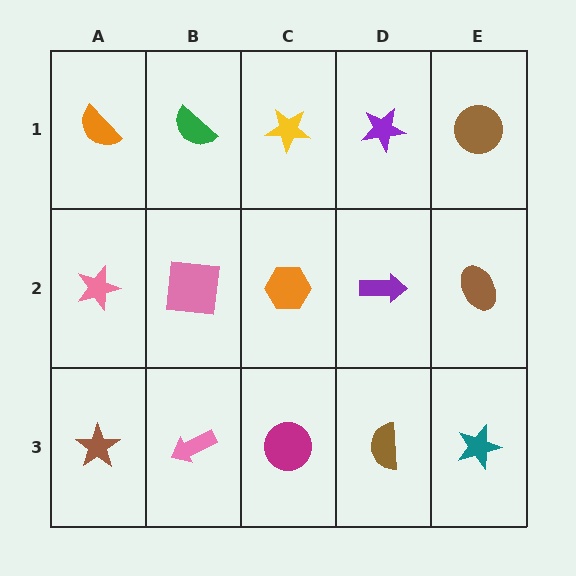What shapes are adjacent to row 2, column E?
A brown circle (row 1, column E), a teal star (row 3, column E), a purple arrow (row 2, column D).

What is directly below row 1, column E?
A brown ellipse.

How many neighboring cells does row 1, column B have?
3.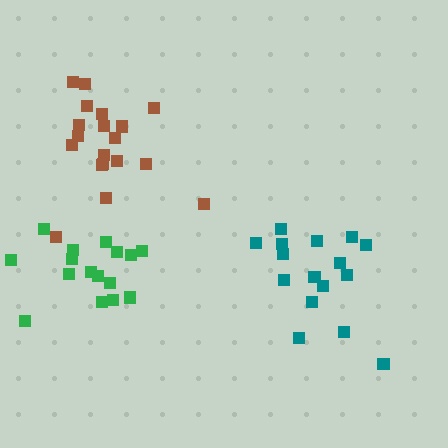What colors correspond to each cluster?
The clusters are colored: brown, green, teal.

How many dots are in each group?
Group 1: 19 dots, Group 2: 16 dots, Group 3: 16 dots (51 total).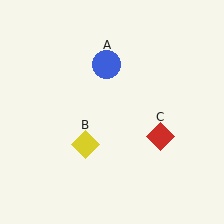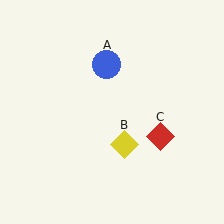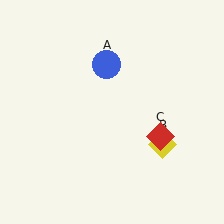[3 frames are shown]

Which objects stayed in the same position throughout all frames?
Blue circle (object A) and red diamond (object C) remained stationary.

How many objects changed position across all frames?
1 object changed position: yellow diamond (object B).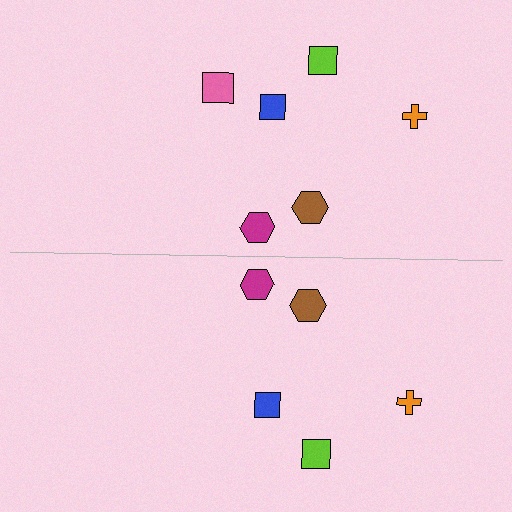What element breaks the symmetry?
A pink square is missing from the bottom side.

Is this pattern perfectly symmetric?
No, the pattern is not perfectly symmetric. A pink square is missing from the bottom side.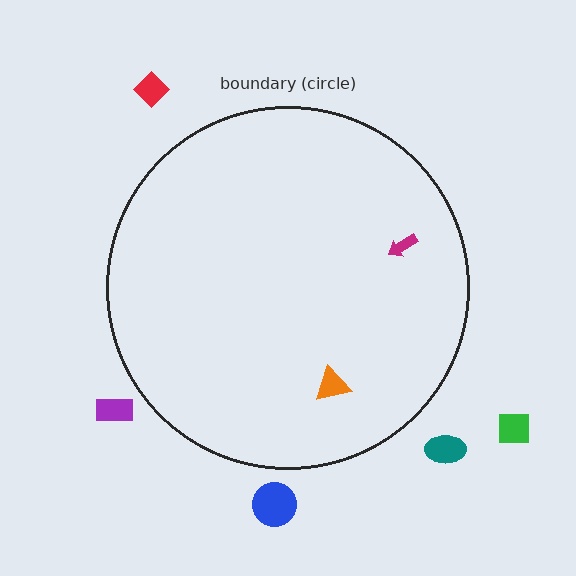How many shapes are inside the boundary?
2 inside, 5 outside.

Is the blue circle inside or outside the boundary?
Outside.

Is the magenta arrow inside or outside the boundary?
Inside.